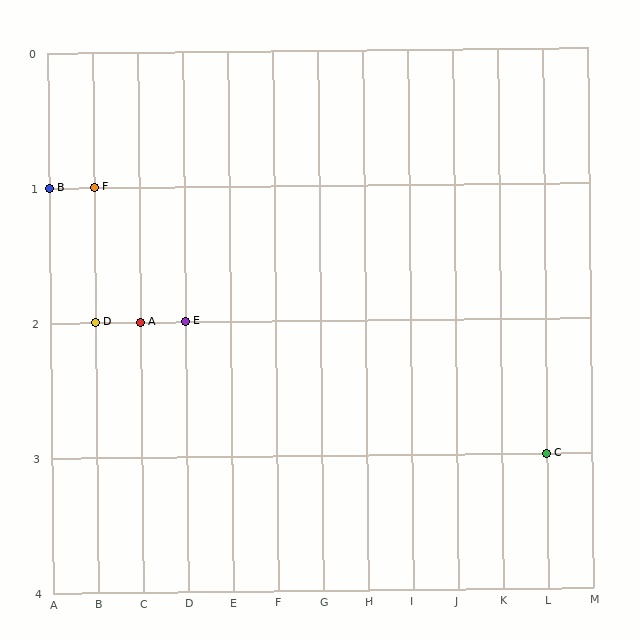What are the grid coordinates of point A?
Point A is at grid coordinates (C, 2).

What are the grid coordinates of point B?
Point B is at grid coordinates (A, 1).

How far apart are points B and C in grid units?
Points B and C are 11 columns and 2 rows apart (about 11.2 grid units diagonally).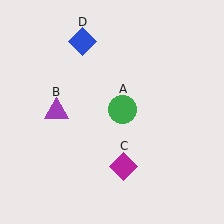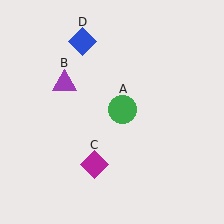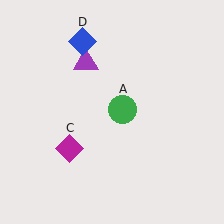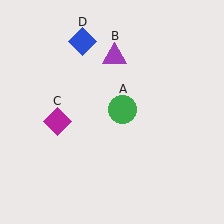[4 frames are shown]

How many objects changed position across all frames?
2 objects changed position: purple triangle (object B), magenta diamond (object C).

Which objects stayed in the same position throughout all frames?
Green circle (object A) and blue diamond (object D) remained stationary.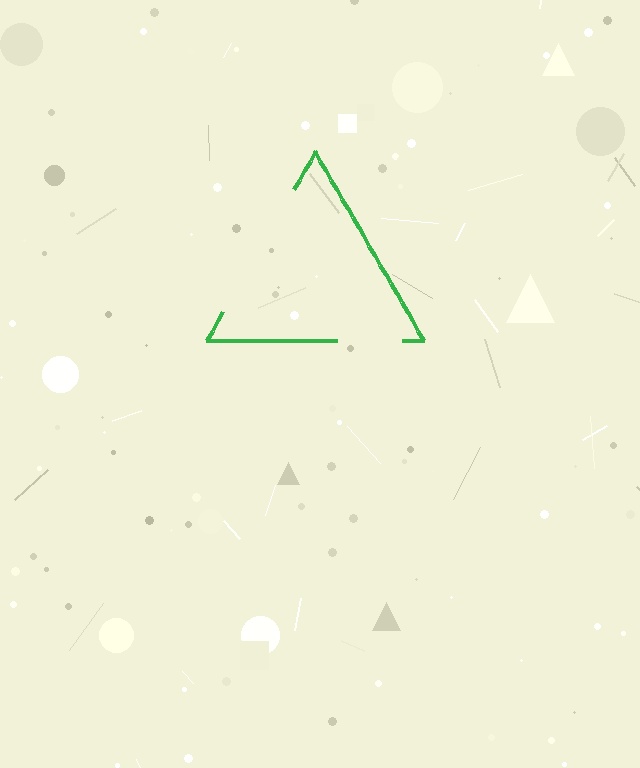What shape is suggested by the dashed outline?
The dashed outline suggests a triangle.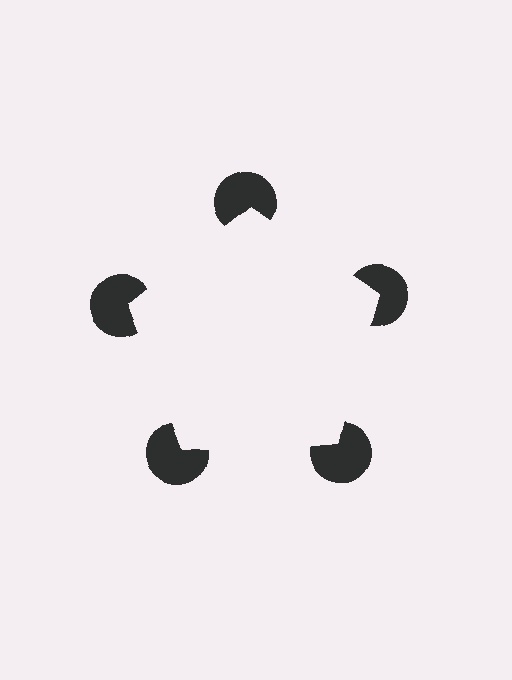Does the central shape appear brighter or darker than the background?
It typically appears slightly brighter than the background, even though no actual brightness change is drawn.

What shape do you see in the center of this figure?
An illusory pentagon — its edges are inferred from the aligned wedge cuts in the pac-man discs, not physically drawn.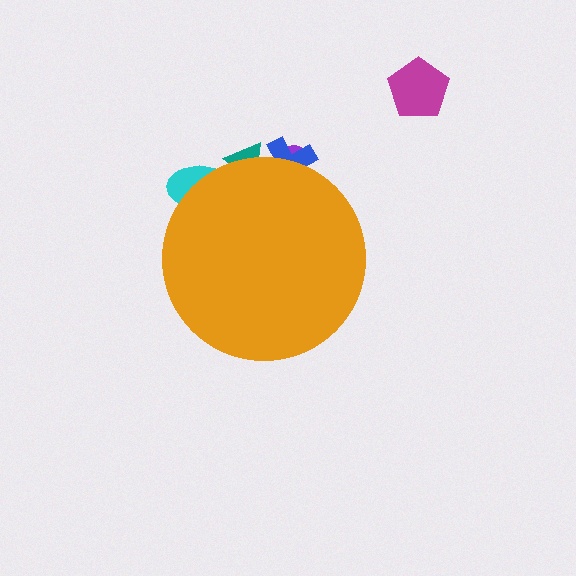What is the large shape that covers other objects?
An orange circle.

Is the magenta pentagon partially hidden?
No, the magenta pentagon is fully visible.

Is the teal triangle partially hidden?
Yes, the teal triangle is partially hidden behind the orange circle.